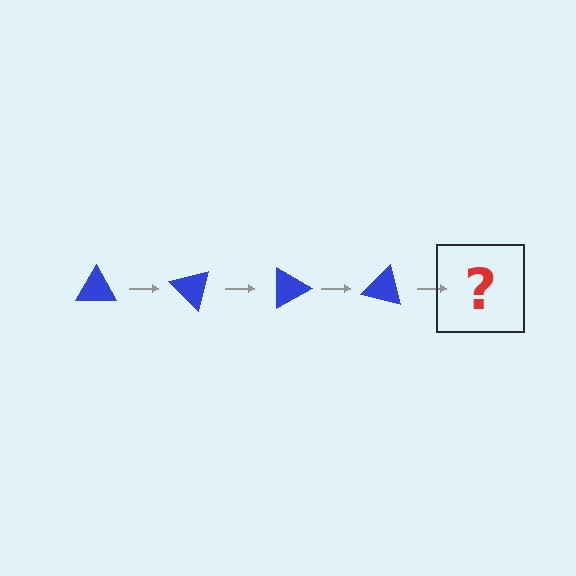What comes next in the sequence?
The next element should be a blue triangle rotated 180 degrees.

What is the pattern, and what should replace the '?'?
The pattern is that the triangle rotates 45 degrees each step. The '?' should be a blue triangle rotated 180 degrees.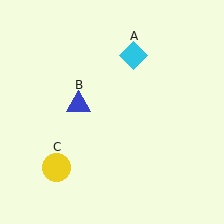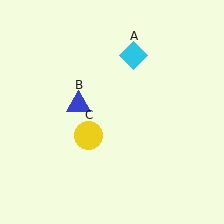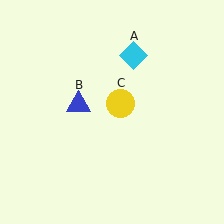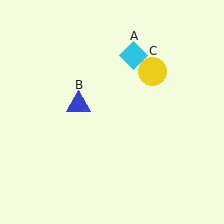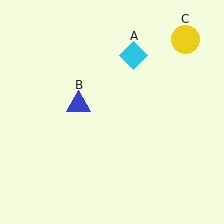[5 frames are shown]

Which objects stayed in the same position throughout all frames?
Cyan diamond (object A) and blue triangle (object B) remained stationary.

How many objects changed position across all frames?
1 object changed position: yellow circle (object C).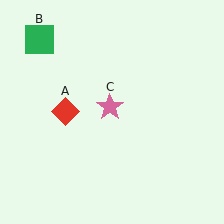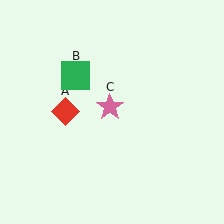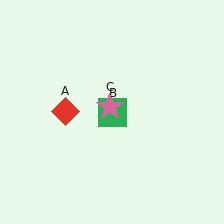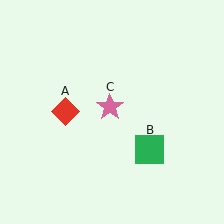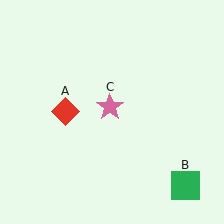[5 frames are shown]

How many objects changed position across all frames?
1 object changed position: green square (object B).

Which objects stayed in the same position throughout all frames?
Red diamond (object A) and pink star (object C) remained stationary.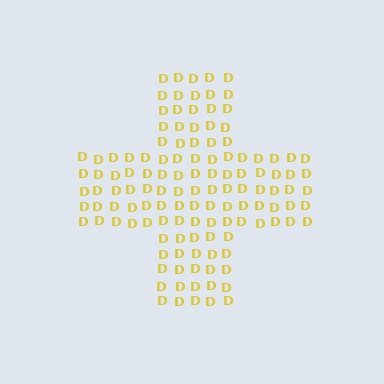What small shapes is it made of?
It is made of small letter D's.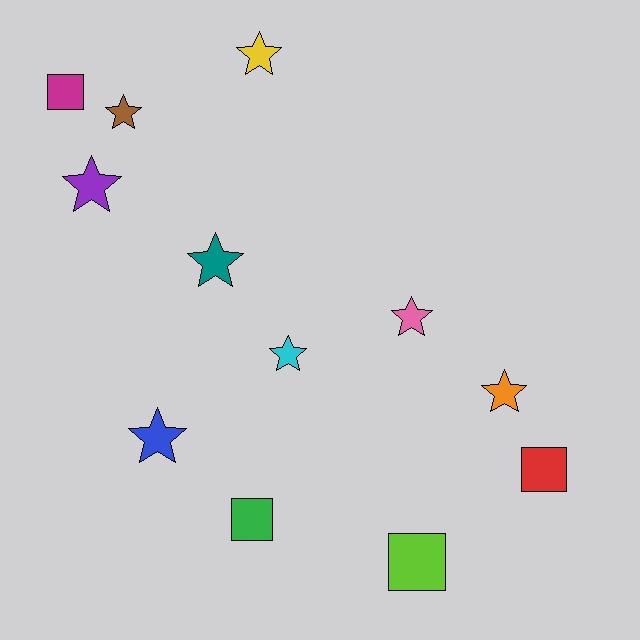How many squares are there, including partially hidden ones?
There are 4 squares.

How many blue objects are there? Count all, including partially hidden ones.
There is 1 blue object.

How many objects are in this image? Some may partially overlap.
There are 12 objects.